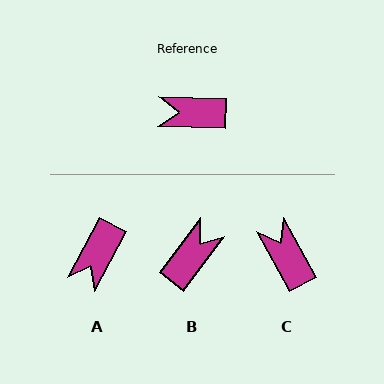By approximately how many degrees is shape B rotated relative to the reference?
Approximately 125 degrees clockwise.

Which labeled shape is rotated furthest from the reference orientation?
B, about 125 degrees away.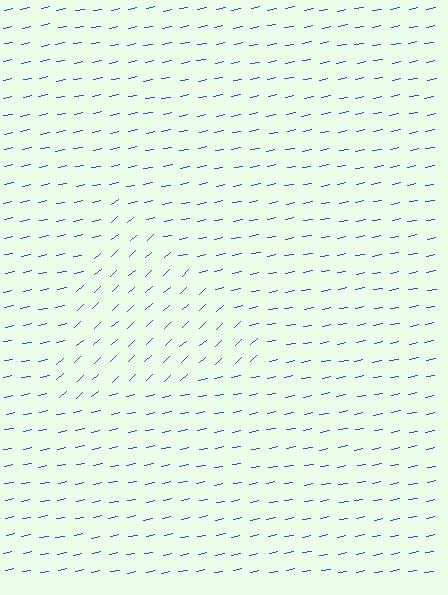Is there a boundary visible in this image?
Yes, there is a texture boundary formed by a change in line orientation.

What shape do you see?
I see a triangle.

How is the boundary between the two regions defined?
The boundary is defined purely by a change in line orientation (approximately 32 degrees difference). All lines are the same color and thickness.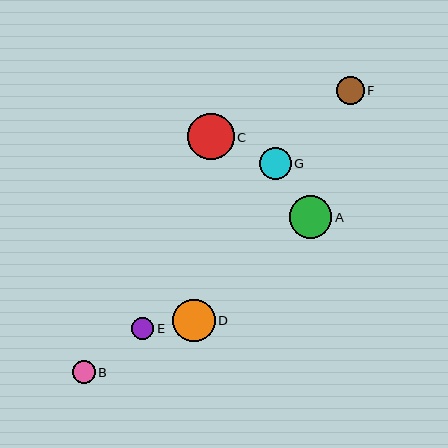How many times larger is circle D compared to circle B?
Circle D is approximately 1.9 times the size of circle B.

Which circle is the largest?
Circle C is the largest with a size of approximately 47 pixels.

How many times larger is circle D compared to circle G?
Circle D is approximately 1.3 times the size of circle G.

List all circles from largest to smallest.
From largest to smallest: C, A, D, G, F, B, E.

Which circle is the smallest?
Circle E is the smallest with a size of approximately 22 pixels.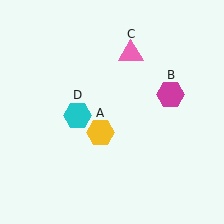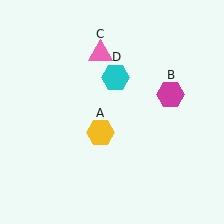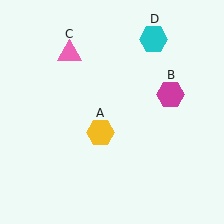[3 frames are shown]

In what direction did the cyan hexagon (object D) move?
The cyan hexagon (object D) moved up and to the right.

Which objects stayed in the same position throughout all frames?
Yellow hexagon (object A) and magenta hexagon (object B) remained stationary.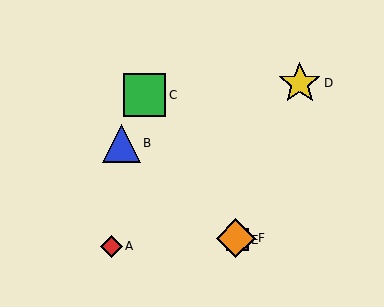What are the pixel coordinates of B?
Object B is at (121, 143).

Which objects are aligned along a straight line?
Objects B, E, F are aligned along a straight line.